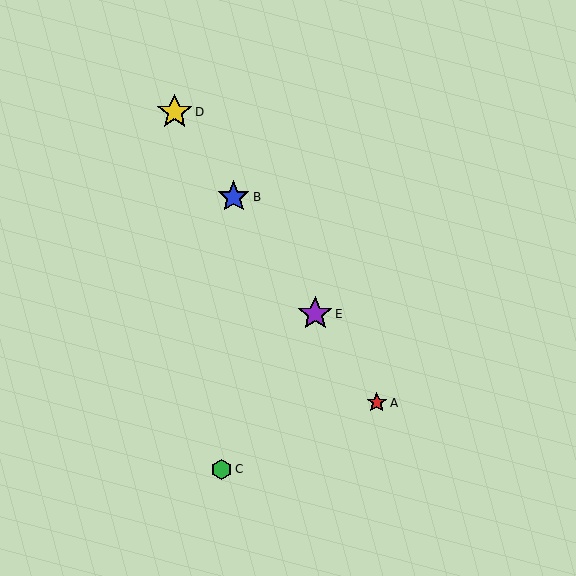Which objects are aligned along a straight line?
Objects A, B, D, E are aligned along a straight line.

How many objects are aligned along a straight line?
4 objects (A, B, D, E) are aligned along a straight line.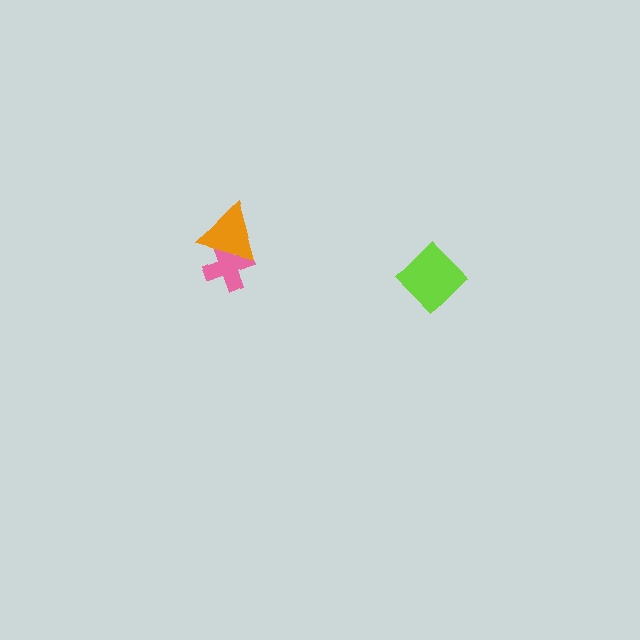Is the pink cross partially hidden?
Yes, it is partially covered by another shape.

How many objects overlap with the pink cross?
1 object overlaps with the pink cross.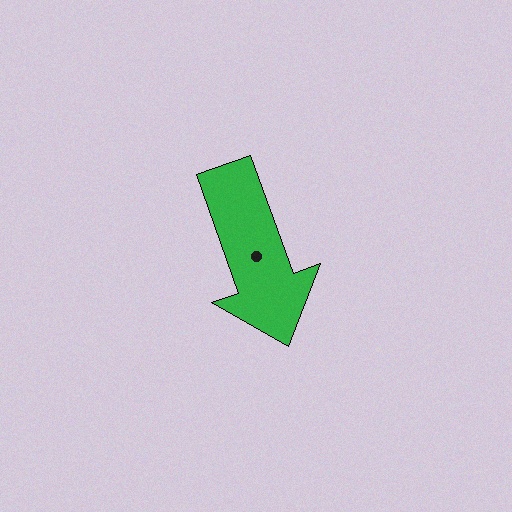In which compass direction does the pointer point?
South.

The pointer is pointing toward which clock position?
Roughly 5 o'clock.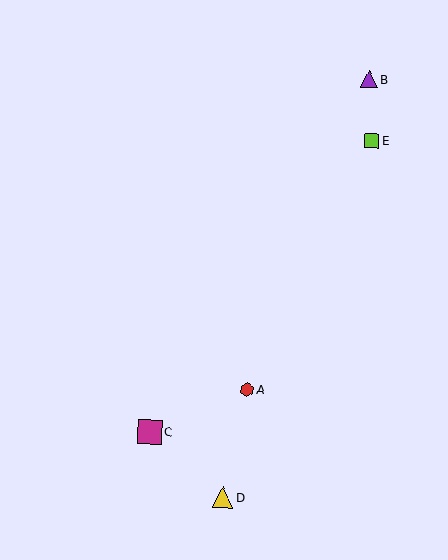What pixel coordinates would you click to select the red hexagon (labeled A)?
Click at (247, 390) to select the red hexagon A.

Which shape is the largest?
The magenta square (labeled C) is the largest.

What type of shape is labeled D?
Shape D is a yellow triangle.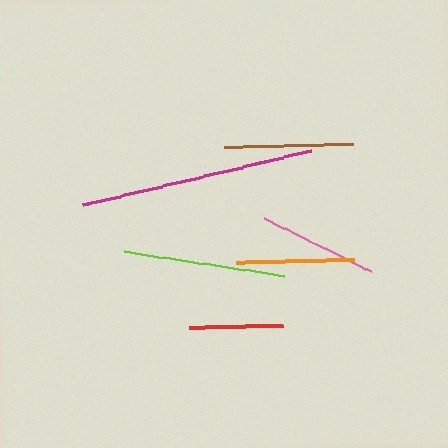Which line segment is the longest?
The magenta line is the longest at approximately 236 pixels.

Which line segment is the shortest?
The red line is the shortest at approximately 93 pixels.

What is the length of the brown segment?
The brown segment is approximately 128 pixels long.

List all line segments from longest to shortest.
From longest to shortest: magenta, lime, brown, pink, orange, red.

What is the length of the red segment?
The red segment is approximately 93 pixels long.